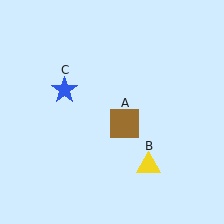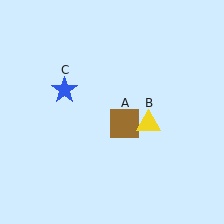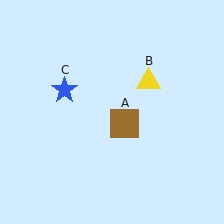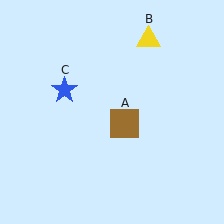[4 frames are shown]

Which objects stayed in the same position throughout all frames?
Brown square (object A) and blue star (object C) remained stationary.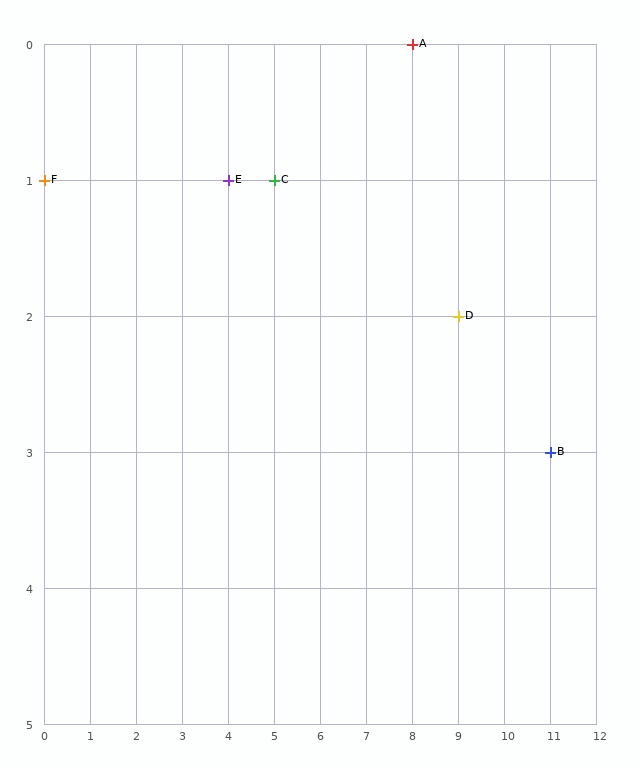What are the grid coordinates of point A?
Point A is at grid coordinates (8, 0).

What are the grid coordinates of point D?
Point D is at grid coordinates (9, 2).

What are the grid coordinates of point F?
Point F is at grid coordinates (0, 1).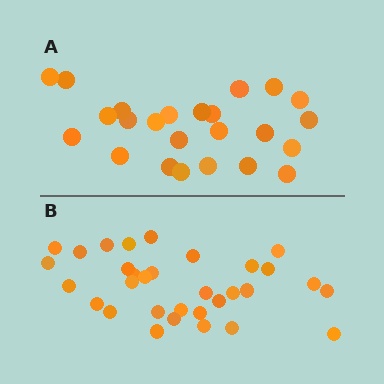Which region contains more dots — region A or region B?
Region B (the bottom region) has more dots.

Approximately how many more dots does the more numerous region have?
Region B has roughly 8 or so more dots than region A.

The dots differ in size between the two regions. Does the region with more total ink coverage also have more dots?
No. Region A has more total ink coverage because its dots are larger, but region B actually contains more individual dots. Total area can be misleading — the number of items is what matters here.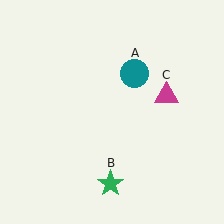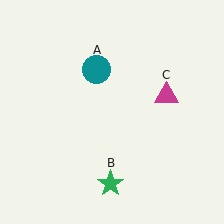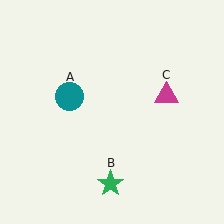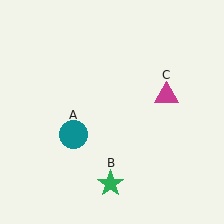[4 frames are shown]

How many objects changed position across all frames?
1 object changed position: teal circle (object A).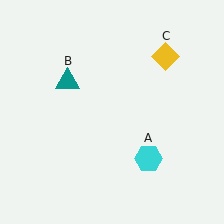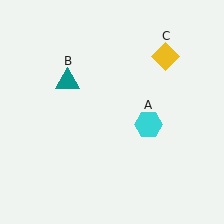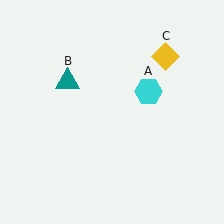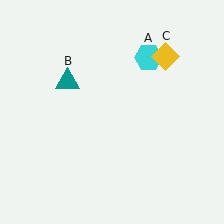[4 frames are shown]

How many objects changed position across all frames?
1 object changed position: cyan hexagon (object A).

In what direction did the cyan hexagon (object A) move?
The cyan hexagon (object A) moved up.